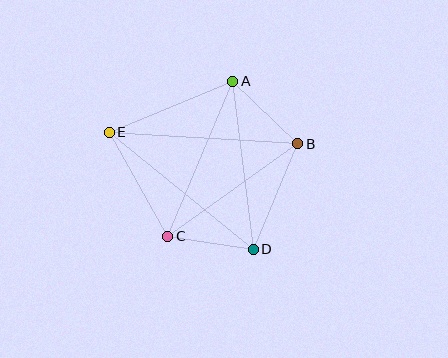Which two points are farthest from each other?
Points B and E are farthest from each other.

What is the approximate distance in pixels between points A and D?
The distance between A and D is approximately 169 pixels.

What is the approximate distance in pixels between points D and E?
The distance between D and E is approximately 186 pixels.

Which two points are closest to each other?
Points C and D are closest to each other.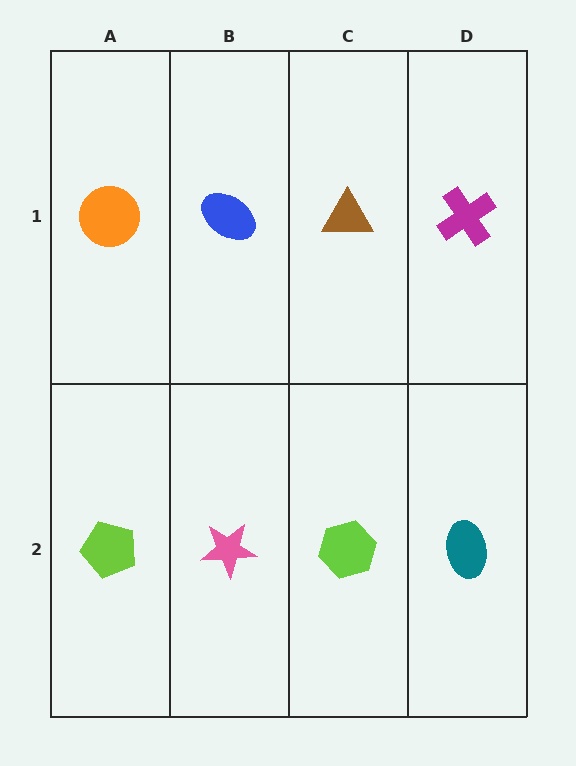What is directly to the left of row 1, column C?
A blue ellipse.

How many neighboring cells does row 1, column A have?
2.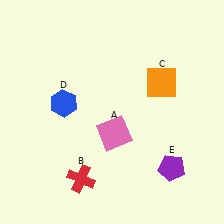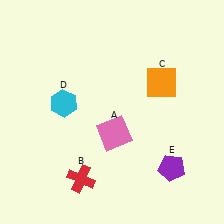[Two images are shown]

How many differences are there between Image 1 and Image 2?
There is 1 difference between the two images.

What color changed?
The hexagon (D) changed from blue in Image 1 to cyan in Image 2.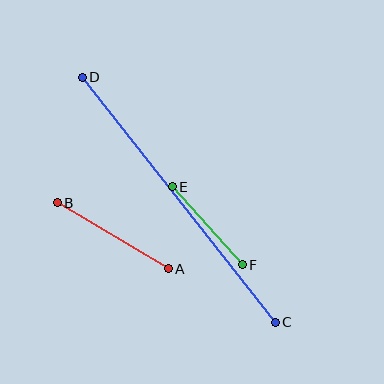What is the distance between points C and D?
The distance is approximately 312 pixels.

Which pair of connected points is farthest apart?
Points C and D are farthest apart.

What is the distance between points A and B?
The distance is approximately 129 pixels.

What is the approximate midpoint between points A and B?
The midpoint is at approximately (113, 236) pixels.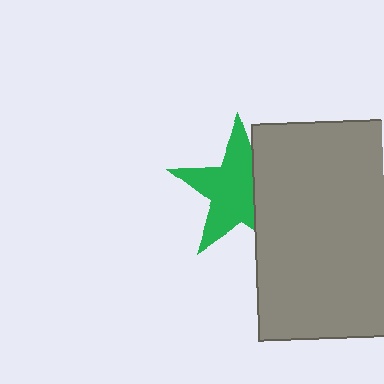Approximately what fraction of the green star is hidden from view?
Roughly 33% of the green star is hidden behind the gray rectangle.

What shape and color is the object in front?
The object in front is a gray rectangle.